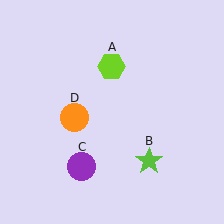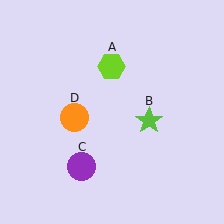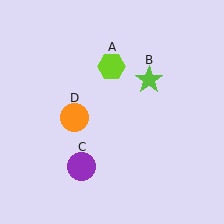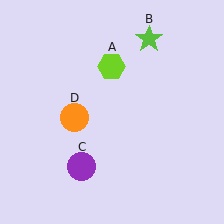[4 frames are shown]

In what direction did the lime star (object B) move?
The lime star (object B) moved up.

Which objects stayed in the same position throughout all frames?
Lime hexagon (object A) and purple circle (object C) and orange circle (object D) remained stationary.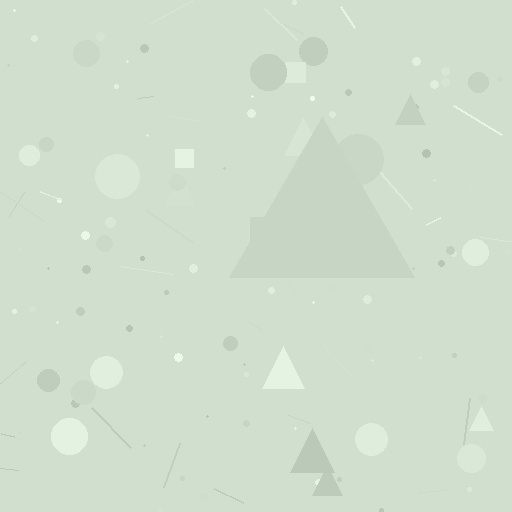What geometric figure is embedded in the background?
A triangle is embedded in the background.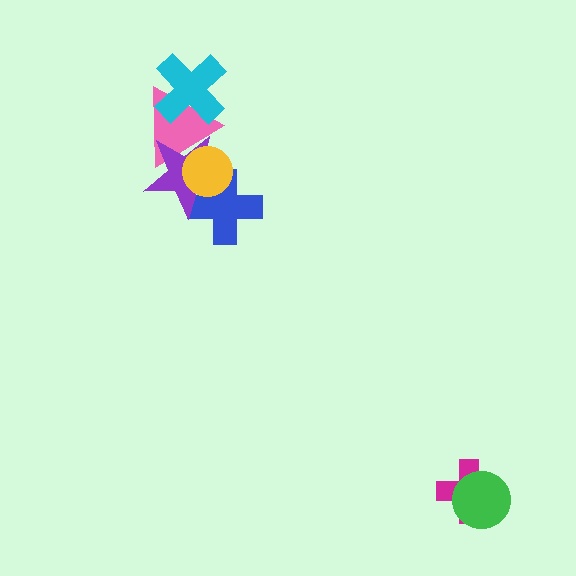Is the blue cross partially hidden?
Yes, it is partially covered by another shape.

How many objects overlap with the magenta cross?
1 object overlaps with the magenta cross.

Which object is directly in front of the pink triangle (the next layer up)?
The cyan cross is directly in front of the pink triangle.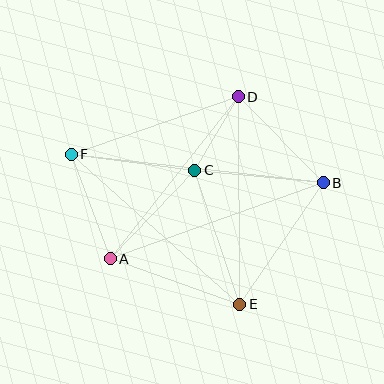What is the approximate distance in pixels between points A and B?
The distance between A and B is approximately 226 pixels.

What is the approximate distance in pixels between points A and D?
The distance between A and D is approximately 206 pixels.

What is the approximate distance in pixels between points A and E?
The distance between A and E is approximately 137 pixels.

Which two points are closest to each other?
Points C and D are closest to each other.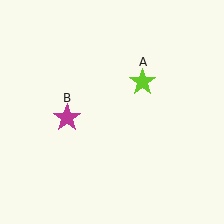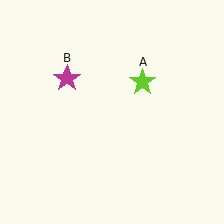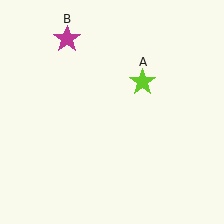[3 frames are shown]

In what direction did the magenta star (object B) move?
The magenta star (object B) moved up.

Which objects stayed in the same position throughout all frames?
Lime star (object A) remained stationary.